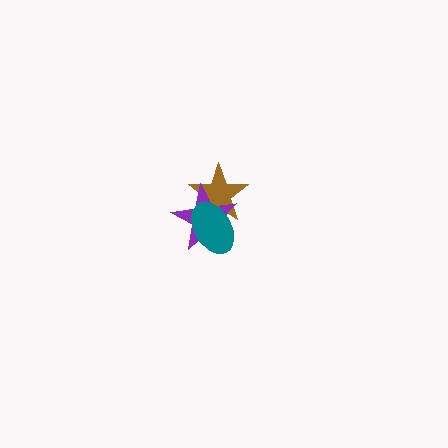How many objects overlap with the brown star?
2 objects overlap with the brown star.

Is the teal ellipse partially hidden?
No, no other shape covers it.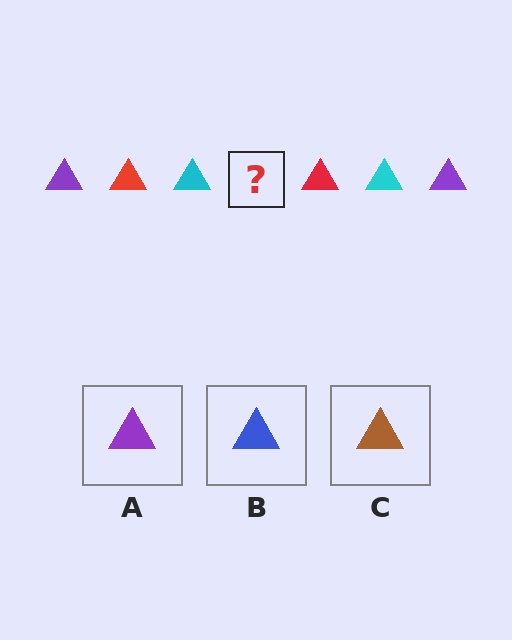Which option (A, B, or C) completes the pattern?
A.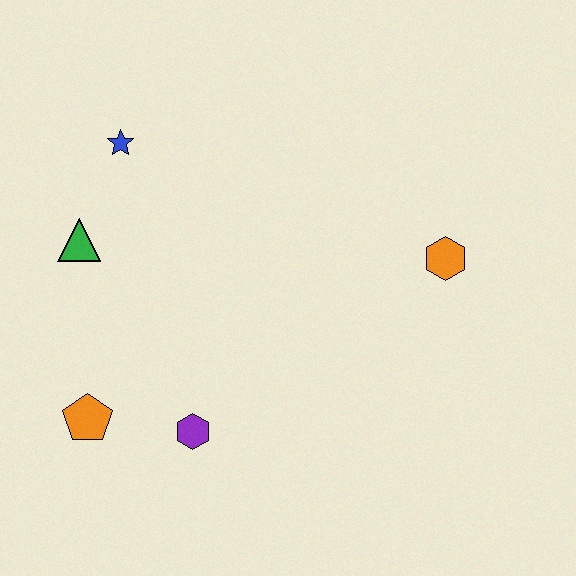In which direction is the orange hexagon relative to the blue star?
The orange hexagon is to the right of the blue star.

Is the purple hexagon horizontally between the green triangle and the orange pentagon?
No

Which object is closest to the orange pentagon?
The purple hexagon is closest to the orange pentagon.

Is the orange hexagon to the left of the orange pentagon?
No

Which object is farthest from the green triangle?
The orange hexagon is farthest from the green triangle.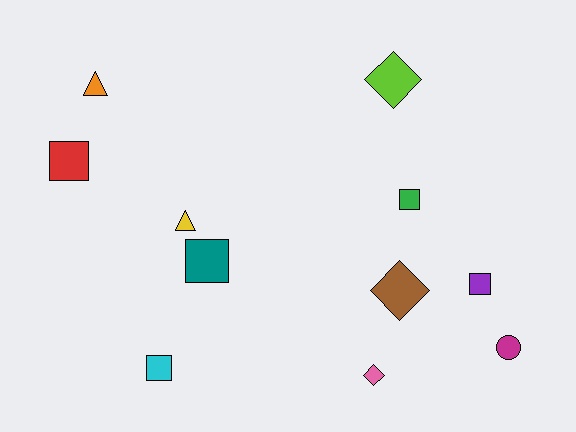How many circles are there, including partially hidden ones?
There is 1 circle.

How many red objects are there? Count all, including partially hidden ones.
There is 1 red object.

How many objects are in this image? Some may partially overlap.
There are 11 objects.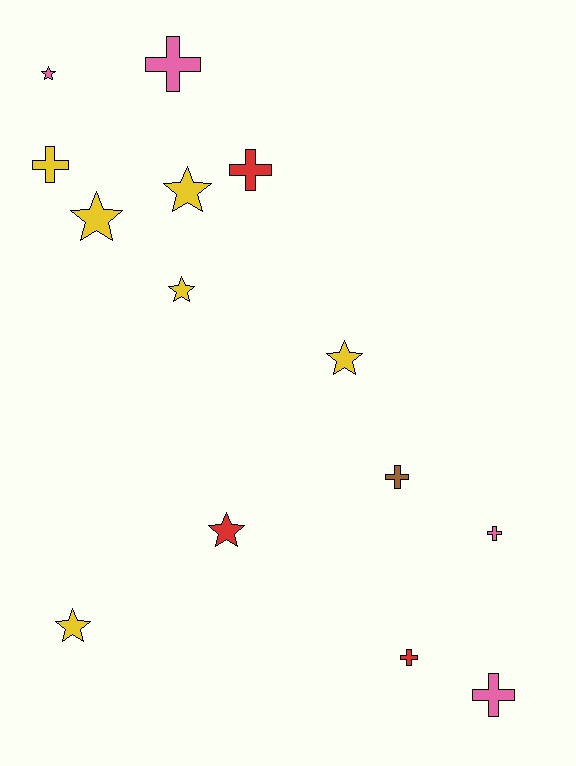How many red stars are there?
There is 1 red star.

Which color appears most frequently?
Yellow, with 6 objects.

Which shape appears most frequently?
Star, with 7 objects.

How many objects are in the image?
There are 14 objects.